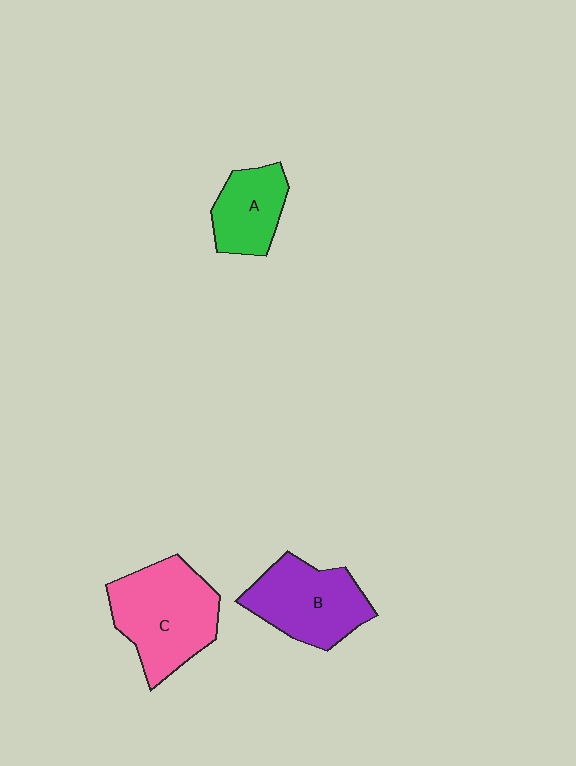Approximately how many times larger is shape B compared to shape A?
Approximately 1.5 times.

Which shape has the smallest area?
Shape A (green).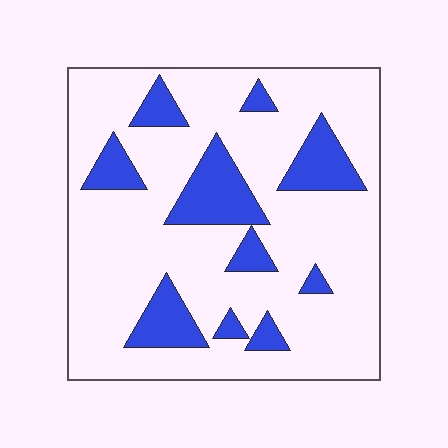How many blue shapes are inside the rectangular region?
10.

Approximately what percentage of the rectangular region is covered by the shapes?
Approximately 20%.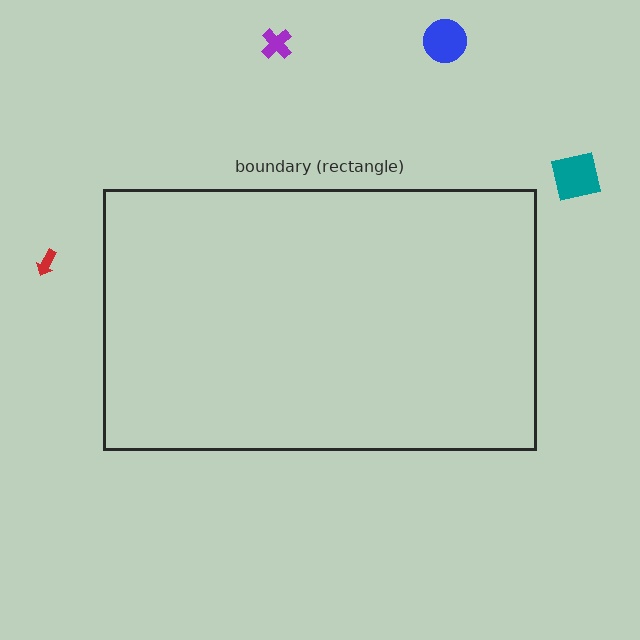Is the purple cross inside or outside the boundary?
Outside.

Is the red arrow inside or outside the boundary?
Outside.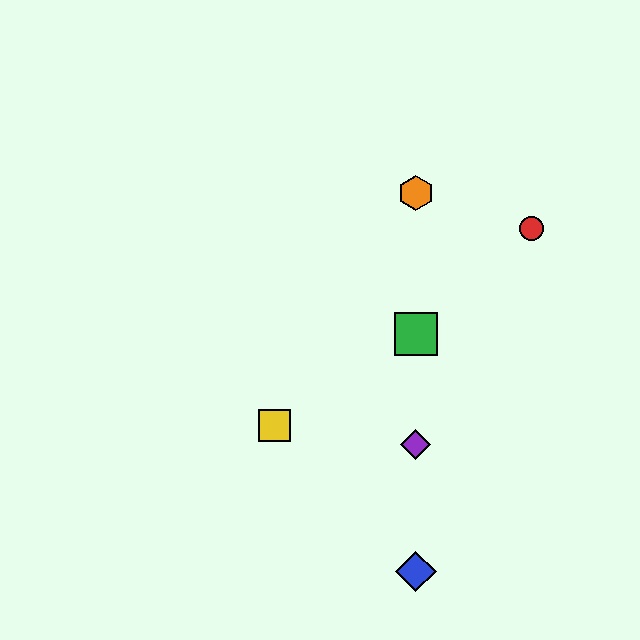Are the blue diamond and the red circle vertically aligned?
No, the blue diamond is at x≈416 and the red circle is at x≈532.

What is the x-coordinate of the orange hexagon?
The orange hexagon is at x≈416.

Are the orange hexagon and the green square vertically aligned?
Yes, both are at x≈416.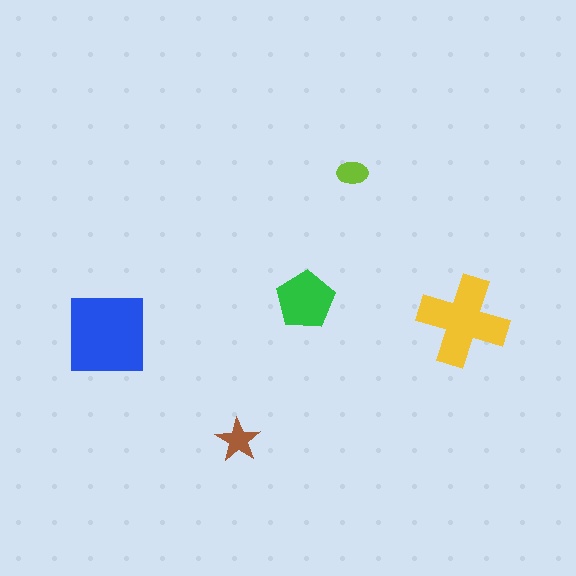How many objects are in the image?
There are 5 objects in the image.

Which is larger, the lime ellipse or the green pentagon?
The green pentagon.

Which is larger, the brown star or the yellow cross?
The yellow cross.